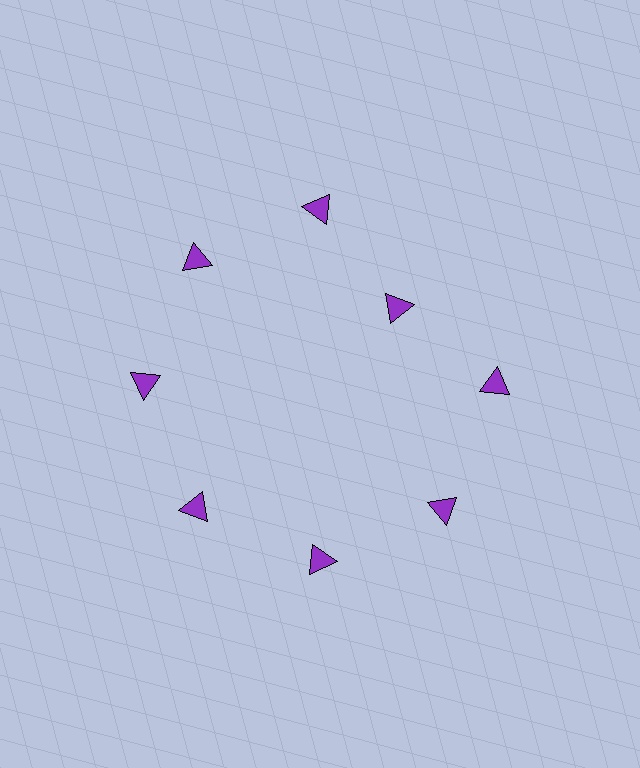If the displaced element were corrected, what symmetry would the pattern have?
It would have 8-fold rotational symmetry — the pattern would map onto itself every 45 degrees.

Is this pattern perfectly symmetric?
No. The 8 purple triangles are arranged in a ring, but one element near the 2 o'clock position is pulled inward toward the center, breaking the 8-fold rotational symmetry.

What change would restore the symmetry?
The symmetry would be restored by moving it outward, back onto the ring so that all 8 triangles sit at equal angles and equal distance from the center.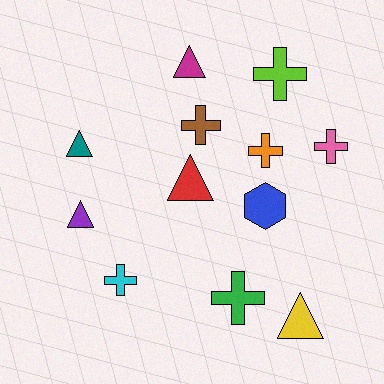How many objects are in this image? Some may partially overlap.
There are 12 objects.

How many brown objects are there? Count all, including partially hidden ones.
There is 1 brown object.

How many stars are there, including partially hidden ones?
There are no stars.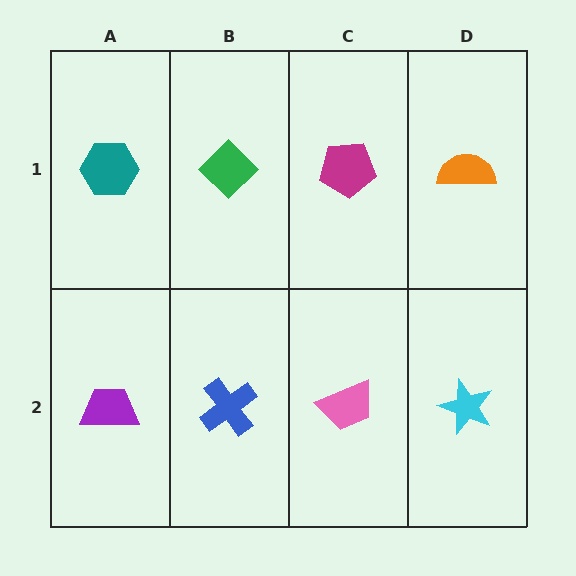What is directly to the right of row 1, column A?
A green diamond.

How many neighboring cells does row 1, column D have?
2.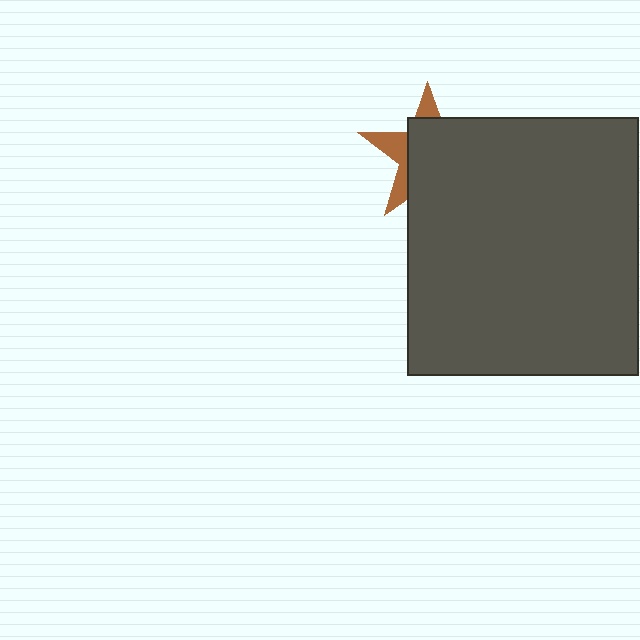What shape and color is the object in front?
The object in front is a dark gray rectangle.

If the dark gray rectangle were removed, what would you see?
You would see the complete brown star.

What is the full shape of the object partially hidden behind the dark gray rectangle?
The partially hidden object is a brown star.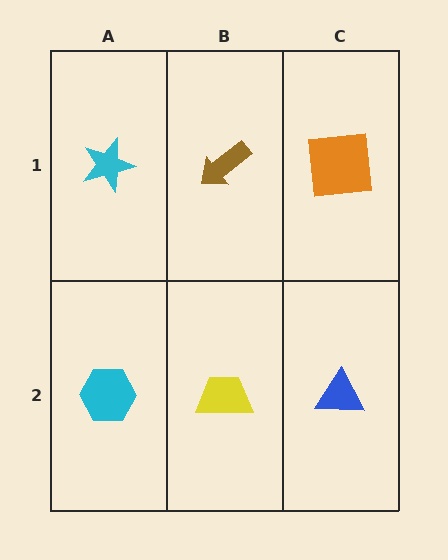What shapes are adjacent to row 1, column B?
A yellow trapezoid (row 2, column B), a cyan star (row 1, column A), an orange square (row 1, column C).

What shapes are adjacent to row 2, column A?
A cyan star (row 1, column A), a yellow trapezoid (row 2, column B).